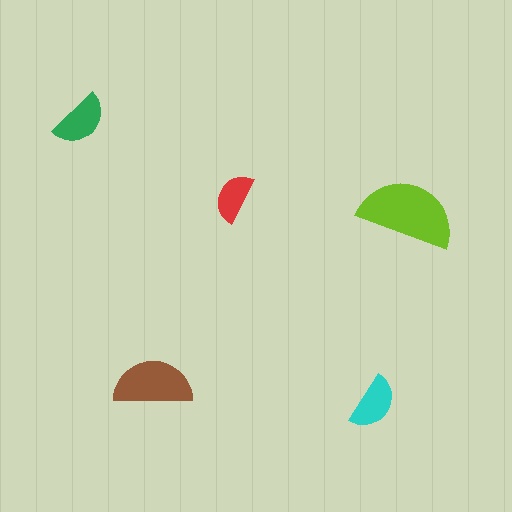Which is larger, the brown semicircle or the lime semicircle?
The lime one.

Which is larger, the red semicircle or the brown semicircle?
The brown one.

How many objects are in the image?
There are 5 objects in the image.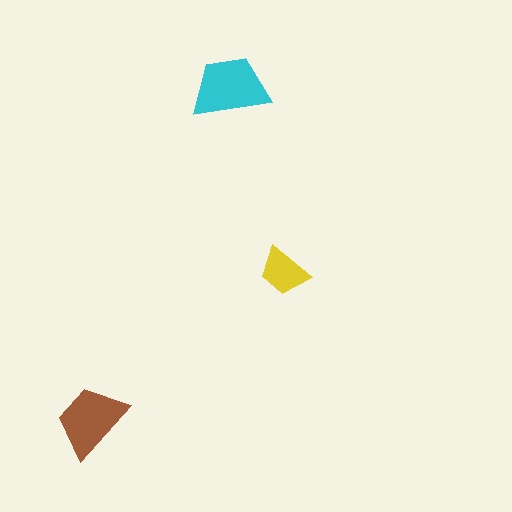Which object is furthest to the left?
The brown trapezoid is leftmost.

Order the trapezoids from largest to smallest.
the cyan one, the brown one, the yellow one.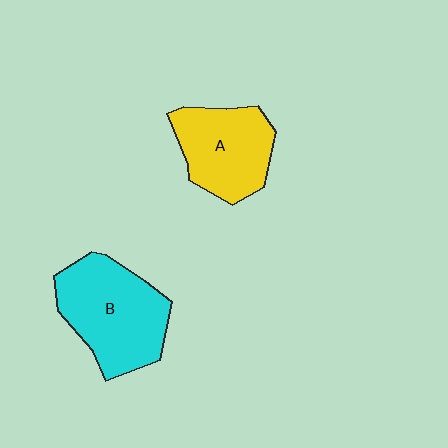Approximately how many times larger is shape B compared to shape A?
Approximately 1.3 times.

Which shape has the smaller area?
Shape A (yellow).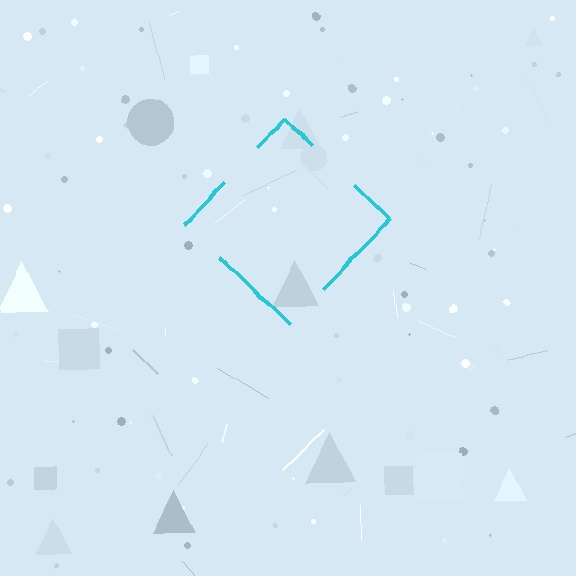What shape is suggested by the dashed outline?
The dashed outline suggests a diamond.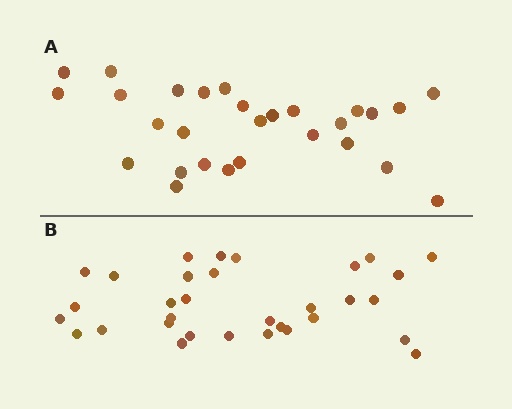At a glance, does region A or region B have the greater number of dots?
Region B (the bottom region) has more dots.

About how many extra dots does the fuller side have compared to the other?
Region B has about 4 more dots than region A.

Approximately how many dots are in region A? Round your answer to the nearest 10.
About 30 dots. (The exact count is 28, which rounds to 30.)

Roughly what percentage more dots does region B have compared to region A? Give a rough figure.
About 15% more.